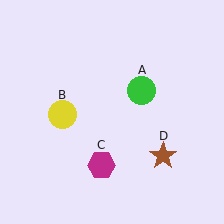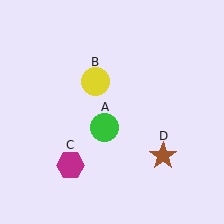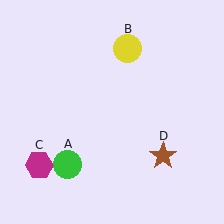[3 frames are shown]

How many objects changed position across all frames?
3 objects changed position: green circle (object A), yellow circle (object B), magenta hexagon (object C).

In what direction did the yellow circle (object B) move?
The yellow circle (object B) moved up and to the right.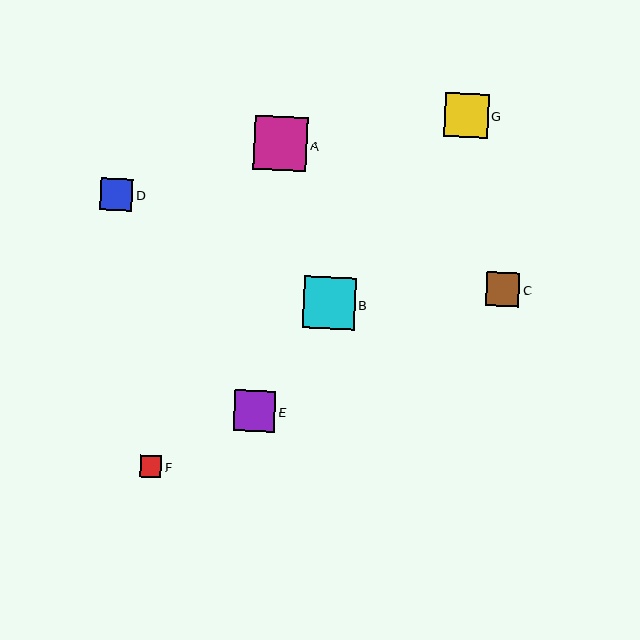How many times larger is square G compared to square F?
Square G is approximately 2.1 times the size of square F.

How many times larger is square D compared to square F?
Square D is approximately 1.5 times the size of square F.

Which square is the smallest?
Square F is the smallest with a size of approximately 21 pixels.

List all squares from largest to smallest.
From largest to smallest: A, B, G, E, C, D, F.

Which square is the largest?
Square A is the largest with a size of approximately 53 pixels.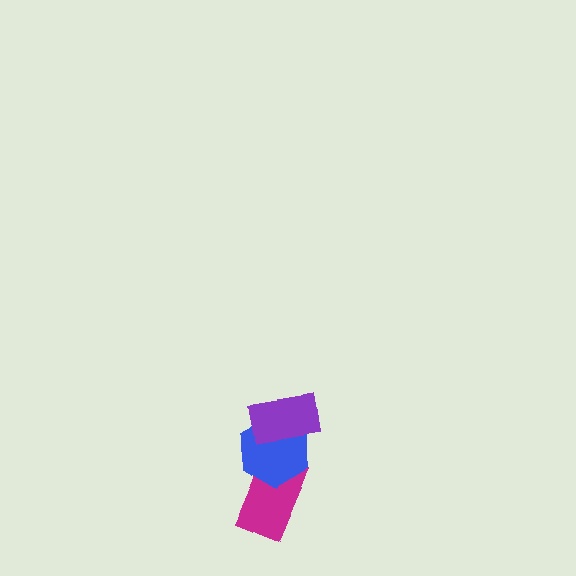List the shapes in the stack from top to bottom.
From top to bottom: the purple rectangle, the blue hexagon, the magenta rectangle.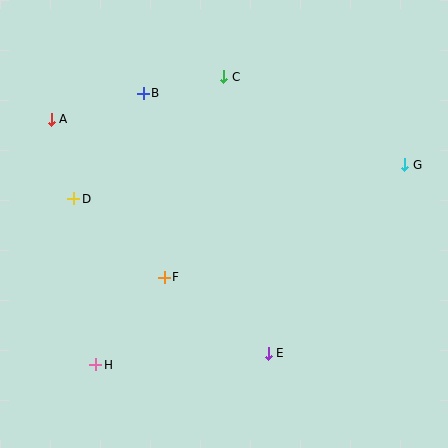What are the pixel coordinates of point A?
Point A is at (51, 119).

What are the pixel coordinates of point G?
Point G is at (405, 165).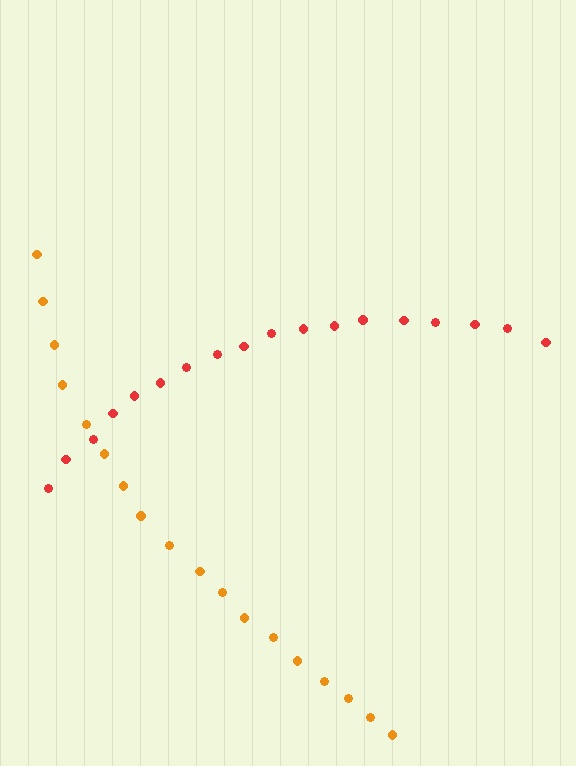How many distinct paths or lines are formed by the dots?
There are 2 distinct paths.